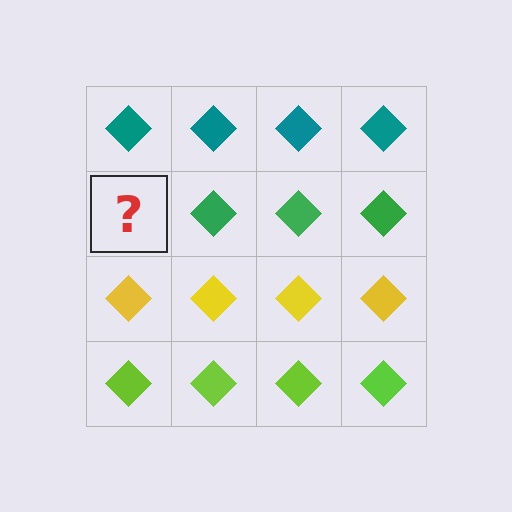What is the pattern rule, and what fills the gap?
The rule is that each row has a consistent color. The gap should be filled with a green diamond.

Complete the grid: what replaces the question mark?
The question mark should be replaced with a green diamond.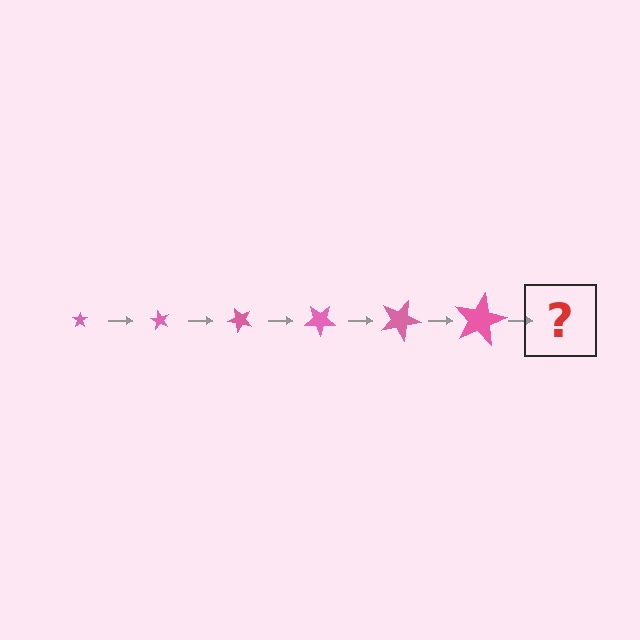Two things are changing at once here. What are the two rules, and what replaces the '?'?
The two rules are that the star grows larger each step and it rotates 60 degrees each step. The '?' should be a star, larger than the previous one and rotated 360 degrees from the start.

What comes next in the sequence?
The next element should be a star, larger than the previous one and rotated 360 degrees from the start.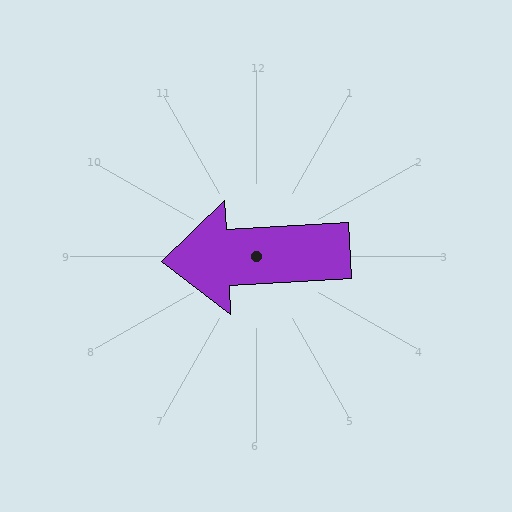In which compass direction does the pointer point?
West.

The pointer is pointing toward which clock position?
Roughly 9 o'clock.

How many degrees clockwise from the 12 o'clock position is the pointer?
Approximately 267 degrees.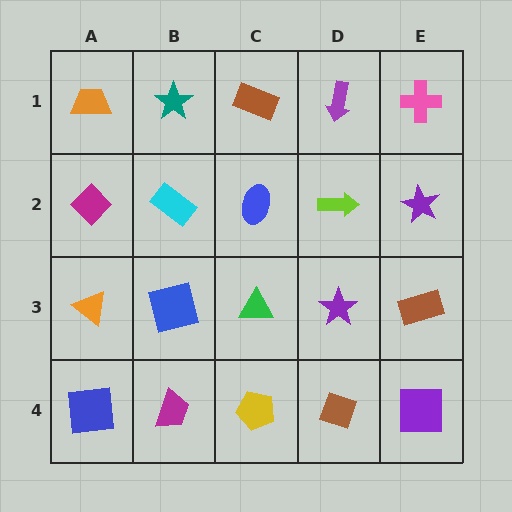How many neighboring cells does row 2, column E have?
3.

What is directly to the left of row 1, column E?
A purple arrow.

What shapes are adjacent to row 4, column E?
A brown rectangle (row 3, column E), a brown diamond (row 4, column D).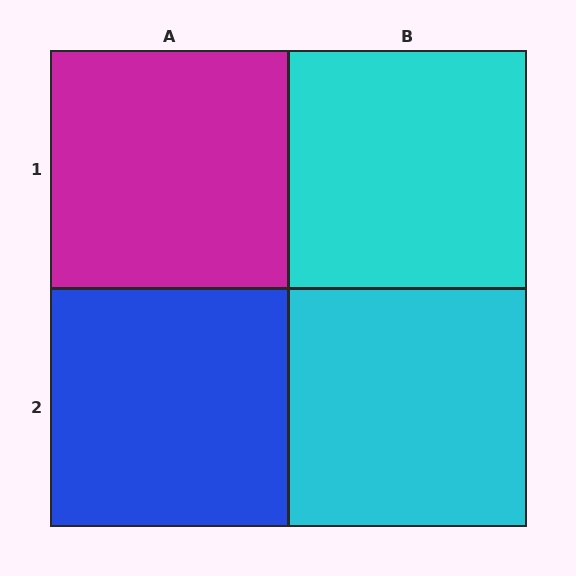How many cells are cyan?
2 cells are cyan.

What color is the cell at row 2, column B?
Cyan.